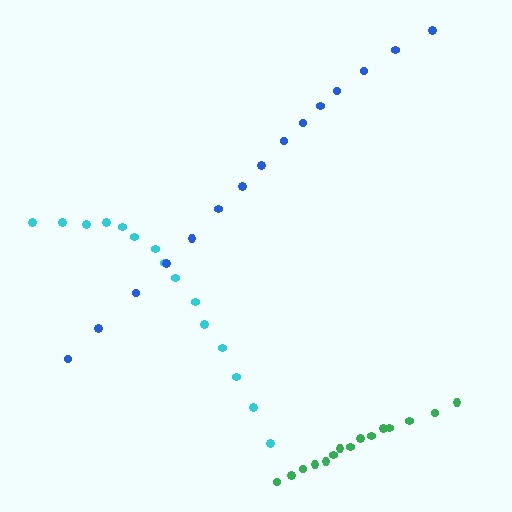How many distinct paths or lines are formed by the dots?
There are 3 distinct paths.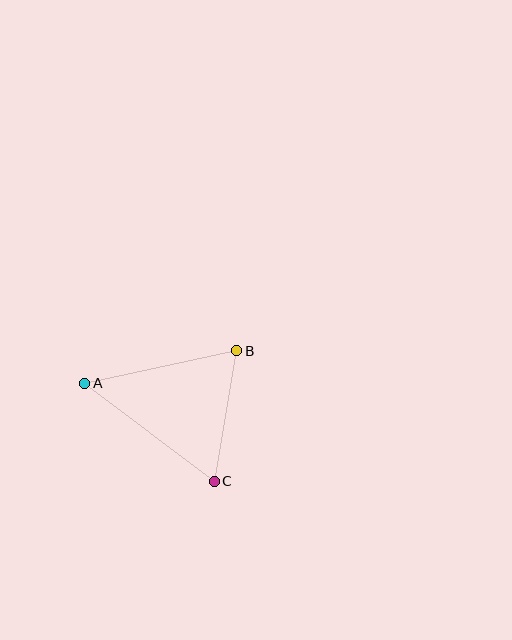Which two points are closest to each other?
Points B and C are closest to each other.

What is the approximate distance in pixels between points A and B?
The distance between A and B is approximately 155 pixels.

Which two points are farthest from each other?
Points A and C are farthest from each other.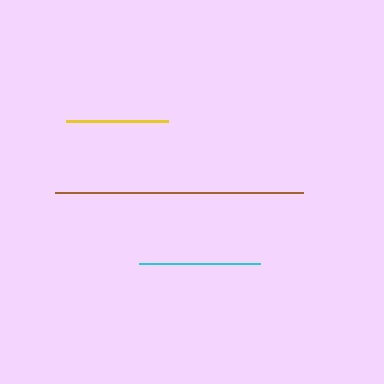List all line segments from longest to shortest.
From longest to shortest: brown, cyan, yellow.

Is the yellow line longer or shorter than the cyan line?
The cyan line is longer than the yellow line.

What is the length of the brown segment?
The brown segment is approximately 248 pixels long.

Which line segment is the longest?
The brown line is the longest at approximately 248 pixels.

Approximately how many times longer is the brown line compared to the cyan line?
The brown line is approximately 2.0 times the length of the cyan line.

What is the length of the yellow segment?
The yellow segment is approximately 103 pixels long.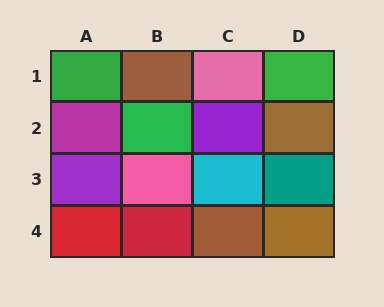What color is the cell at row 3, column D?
Teal.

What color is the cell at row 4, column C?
Brown.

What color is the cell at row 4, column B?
Red.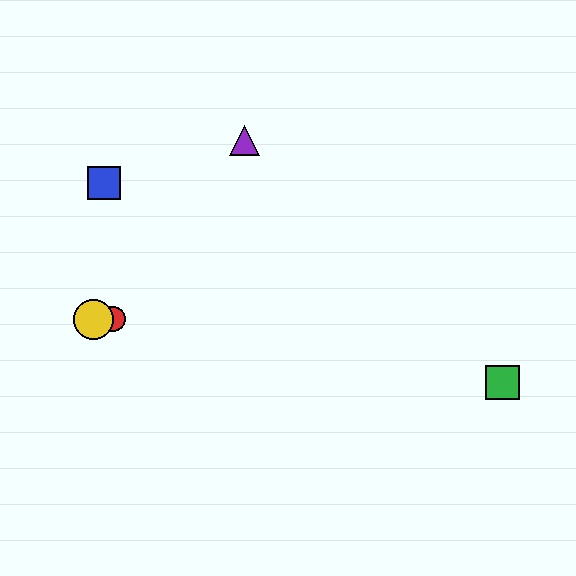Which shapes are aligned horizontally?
The red circle, the yellow circle are aligned horizontally.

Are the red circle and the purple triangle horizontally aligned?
No, the red circle is at y≈319 and the purple triangle is at y≈140.